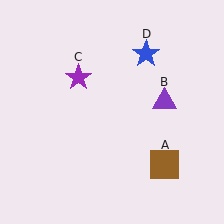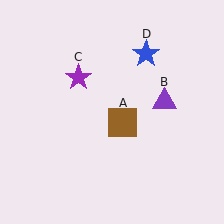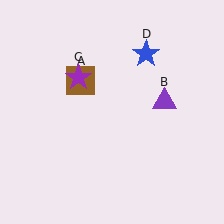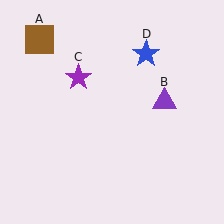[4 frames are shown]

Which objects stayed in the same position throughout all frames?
Purple triangle (object B) and purple star (object C) and blue star (object D) remained stationary.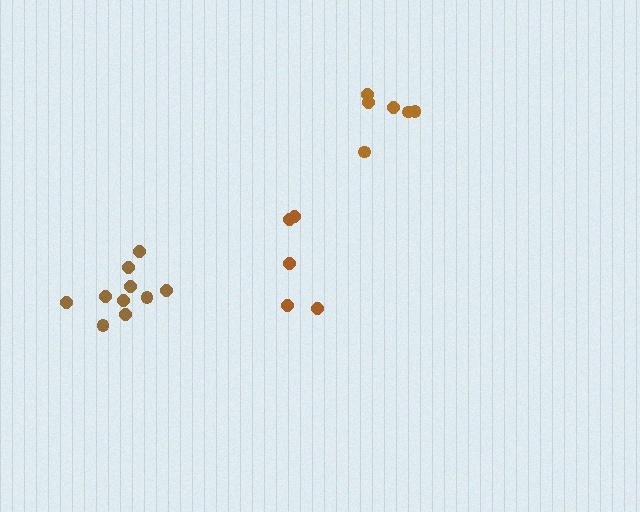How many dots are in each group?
Group 1: 6 dots, Group 2: 5 dots, Group 3: 10 dots (21 total).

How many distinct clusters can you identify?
There are 3 distinct clusters.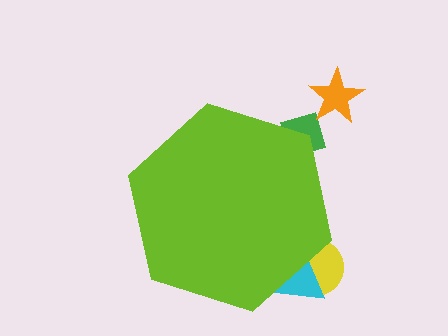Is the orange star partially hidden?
No, the orange star is fully visible.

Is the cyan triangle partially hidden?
Yes, the cyan triangle is partially hidden behind the lime hexagon.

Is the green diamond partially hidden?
Yes, the green diamond is partially hidden behind the lime hexagon.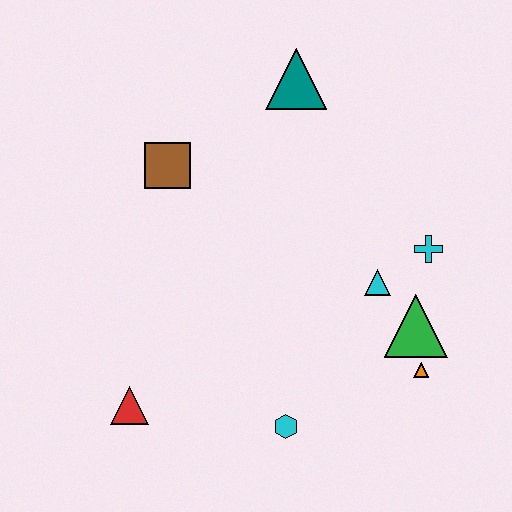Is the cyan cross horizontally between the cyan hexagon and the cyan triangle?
No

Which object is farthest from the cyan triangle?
The red triangle is farthest from the cyan triangle.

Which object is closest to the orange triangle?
The green triangle is closest to the orange triangle.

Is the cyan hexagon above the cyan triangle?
No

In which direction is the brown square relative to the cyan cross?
The brown square is to the left of the cyan cross.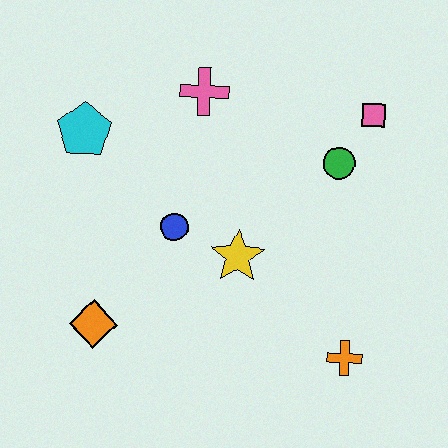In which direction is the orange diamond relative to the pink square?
The orange diamond is to the left of the pink square.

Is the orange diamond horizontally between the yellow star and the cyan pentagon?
Yes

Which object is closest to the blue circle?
The yellow star is closest to the blue circle.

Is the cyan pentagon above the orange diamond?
Yes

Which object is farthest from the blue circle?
The pink square is farthest from the blue circle.